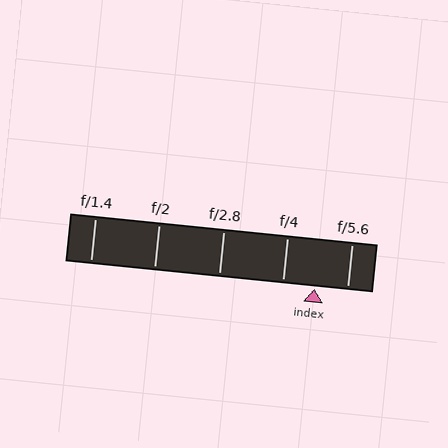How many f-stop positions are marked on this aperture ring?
There are 5 f-stop positions marked.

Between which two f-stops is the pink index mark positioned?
The index mark is between f/4 and f/5.6.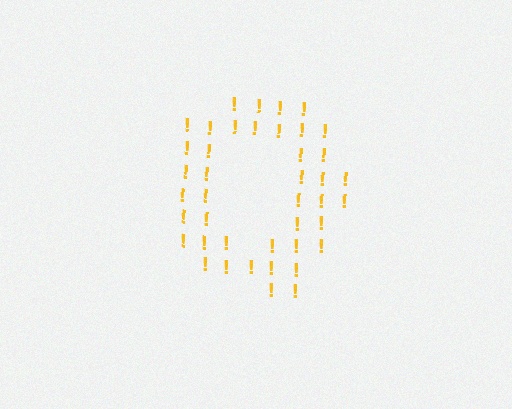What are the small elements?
The small elements are exclamation marks.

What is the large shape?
The large shape is the letter Q.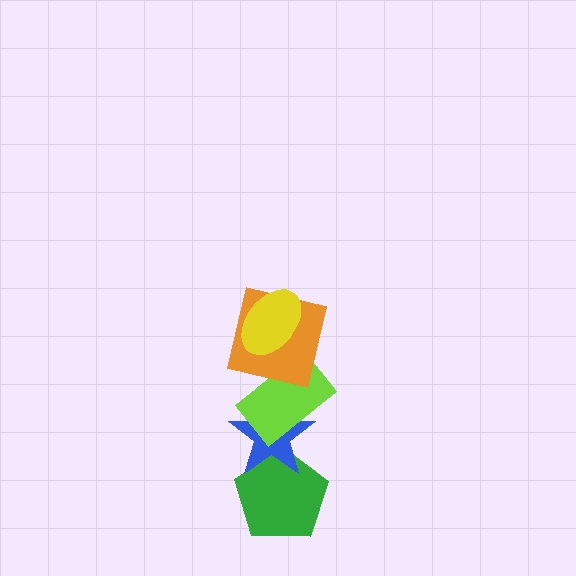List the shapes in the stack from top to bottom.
From top to bottom: the yellow ellipse, the orange square, the lime rectangle, the blue star, the green pentagon.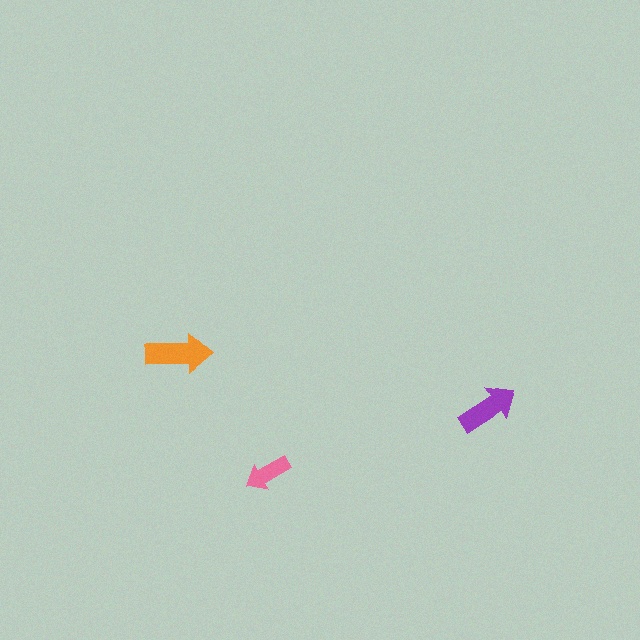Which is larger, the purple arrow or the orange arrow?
The orange one.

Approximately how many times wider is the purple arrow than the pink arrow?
About 1.5 times wider.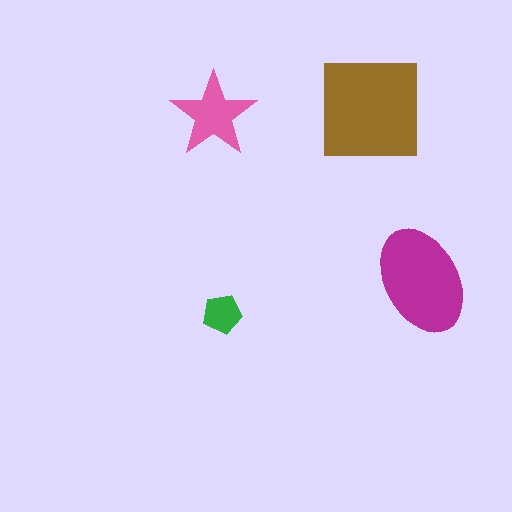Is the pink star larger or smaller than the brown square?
Smaller.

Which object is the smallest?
The green pentagon.